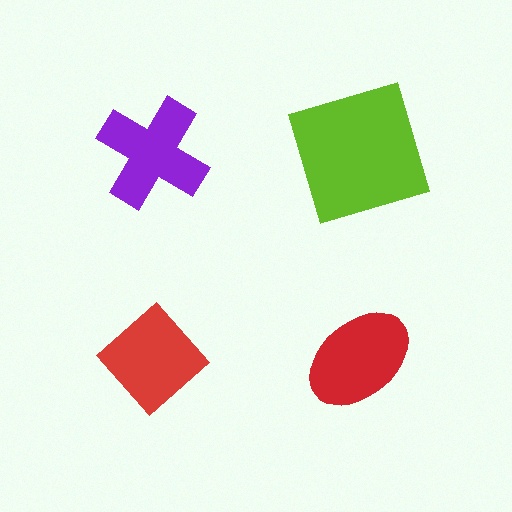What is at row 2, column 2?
A red ellipse.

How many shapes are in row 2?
2 shapes.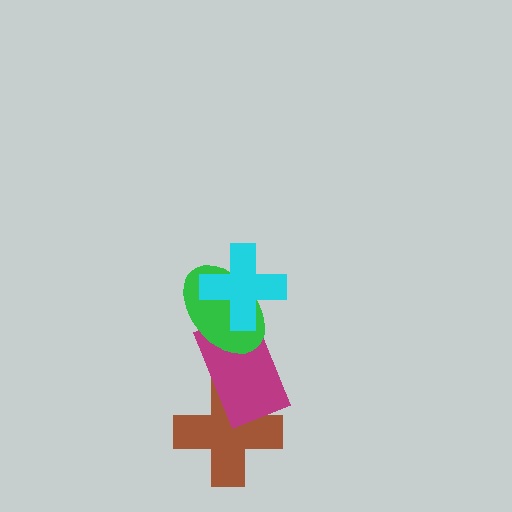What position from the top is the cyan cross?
The cyan cross is 1st from the top.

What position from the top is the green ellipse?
The green ellipse is 2nd from the top.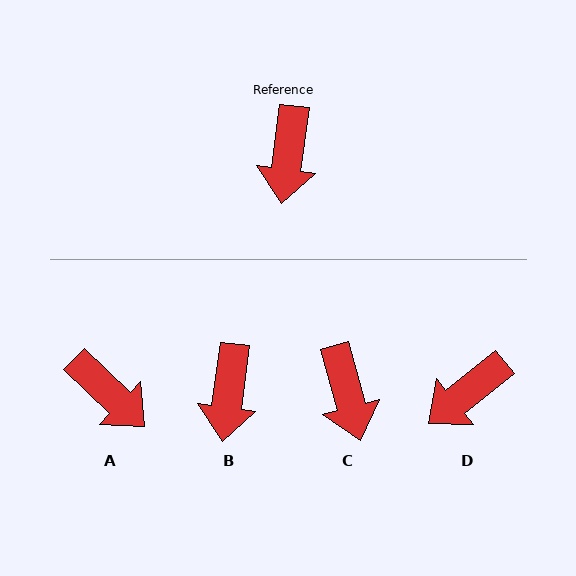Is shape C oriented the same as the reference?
No, it is off by about 23 degrees.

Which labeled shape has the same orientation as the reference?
B.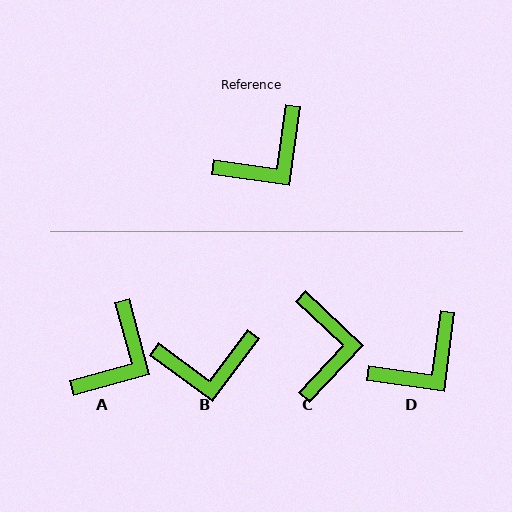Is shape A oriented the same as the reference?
No, it is off by about 23 degrees.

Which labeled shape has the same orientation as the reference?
D.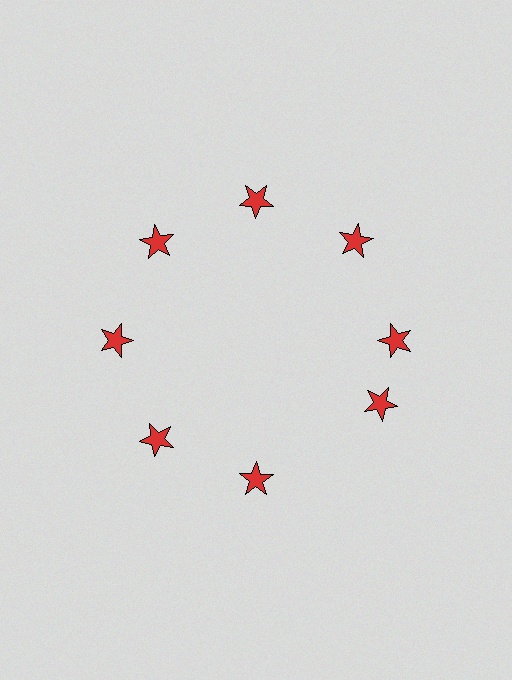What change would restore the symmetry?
The symmetry would be restored by rotating it back into even spacing with its neighbors so that all 8 stars sit at equal angles and equal distance from the center.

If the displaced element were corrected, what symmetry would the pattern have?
It would have 8-fold rotational symmetry — the pattern would map onto itself every 45 degrees.